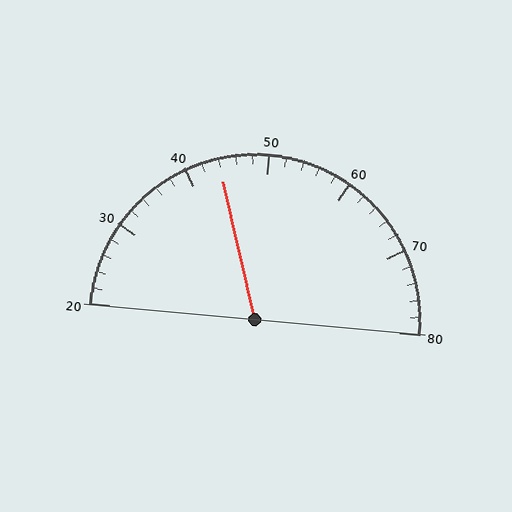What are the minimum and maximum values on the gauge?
The gauge ranges from 20 to 80.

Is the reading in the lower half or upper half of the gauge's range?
The reading is in the lower half of the range (20 to 80).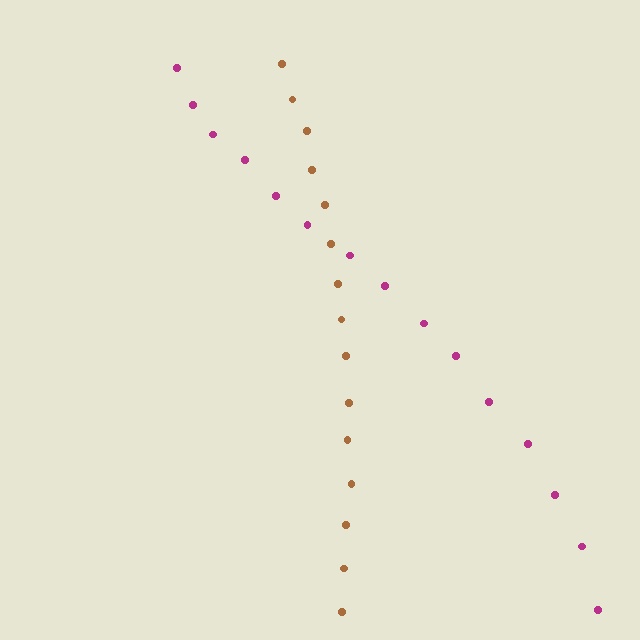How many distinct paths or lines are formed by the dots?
There are 2 distinct paths.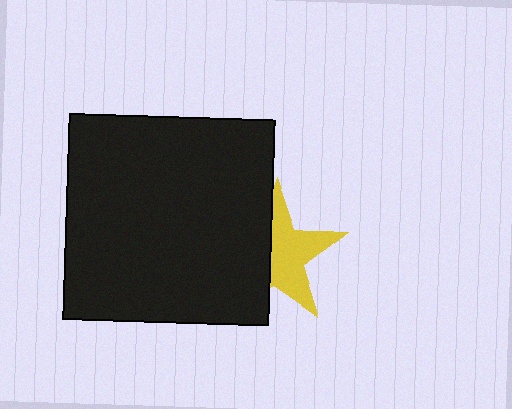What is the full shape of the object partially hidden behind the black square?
The partially hidden object is a yellow star.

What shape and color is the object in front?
The object in front is a black square.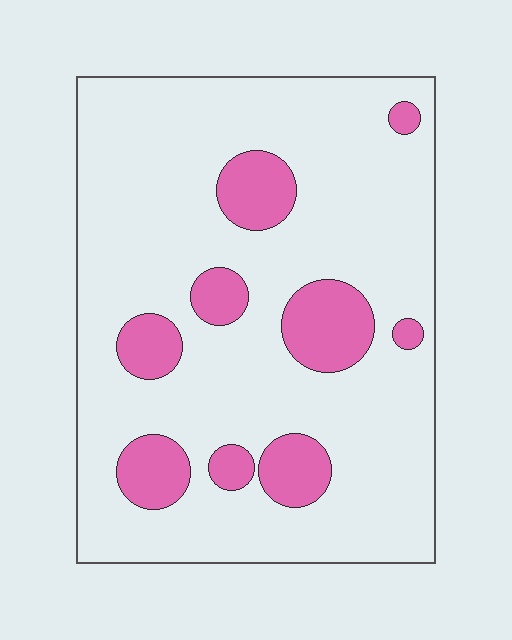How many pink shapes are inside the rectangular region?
9.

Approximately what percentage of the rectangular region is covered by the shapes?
Approximately 15%.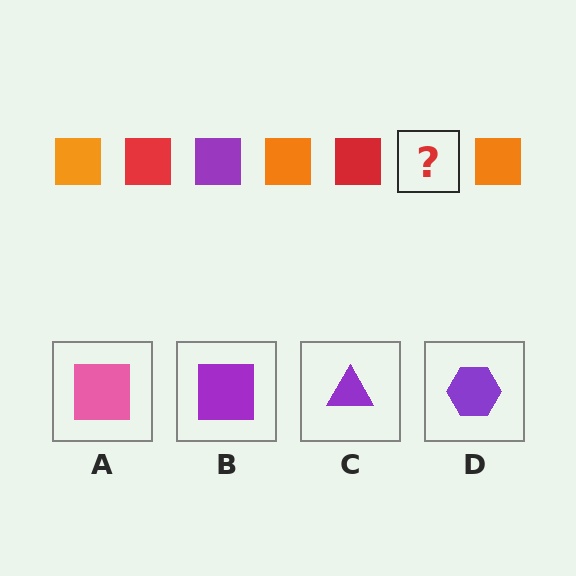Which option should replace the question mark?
Option B.